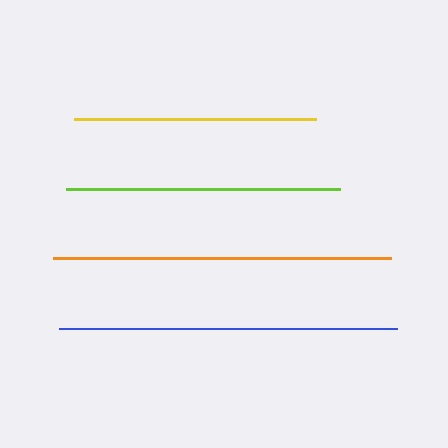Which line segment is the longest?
The blue line is the longest at approximately 338 pixels.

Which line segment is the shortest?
The yellow line is the shortest at approximately 242 pixels.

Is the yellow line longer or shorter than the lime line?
The lime line is longer than the yellow line.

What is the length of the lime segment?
The lime segment is approximately 274 pixels long.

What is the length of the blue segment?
The blue segment is approximately 338 pixels long.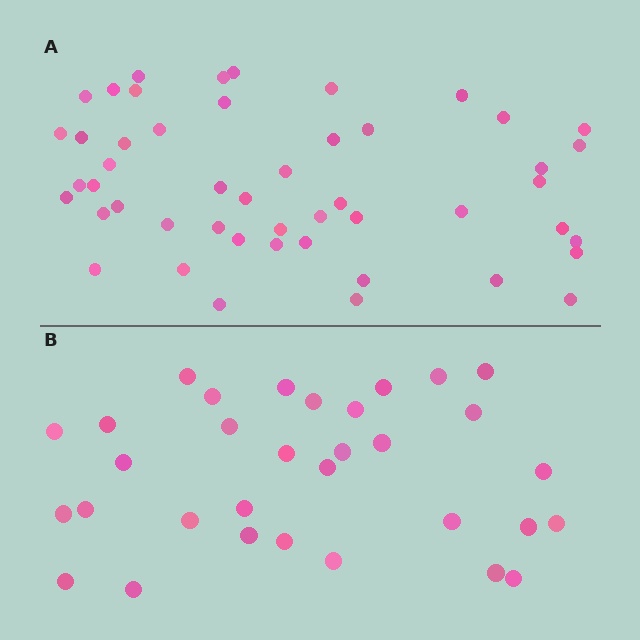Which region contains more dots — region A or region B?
Region A (the top region) has more dots.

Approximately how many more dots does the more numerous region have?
Region A has approximately 15 more dots than region B.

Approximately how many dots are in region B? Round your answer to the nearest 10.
About 30 dots. (The exact count is 32, which rounds to 30.)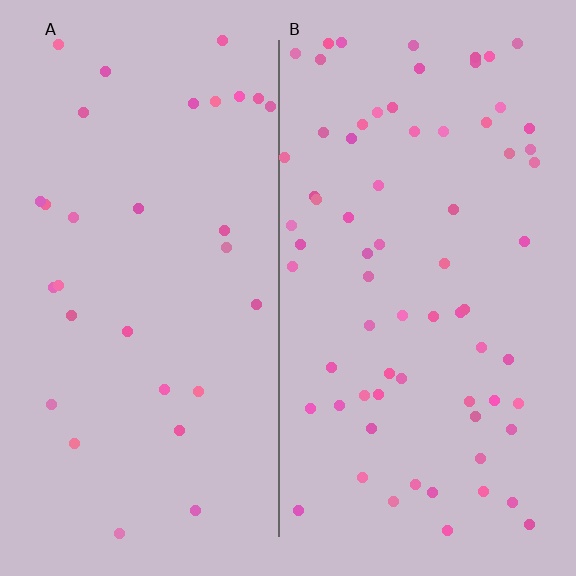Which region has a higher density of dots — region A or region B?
B (the right).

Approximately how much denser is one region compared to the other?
Approximately 2.3× — region B over region A.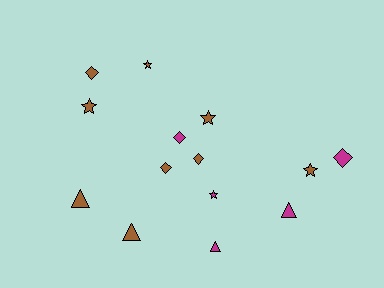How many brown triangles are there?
There are 2 brown triangles.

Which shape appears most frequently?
Star, with 5 objects.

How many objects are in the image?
There are 14 objects.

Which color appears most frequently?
Brown, with 9 objects.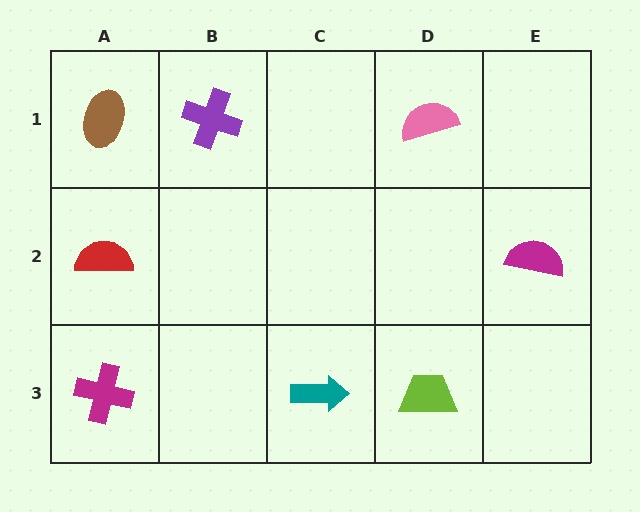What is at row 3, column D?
A lime trapezoid.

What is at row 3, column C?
A teal arrow.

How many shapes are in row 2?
2 shapes.